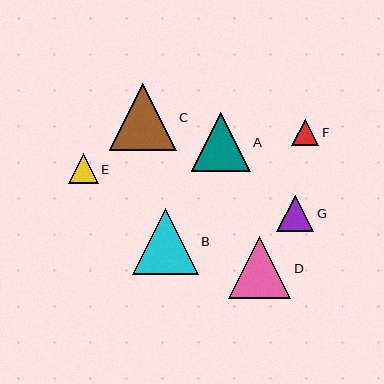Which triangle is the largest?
Triangle C is the largest with a size of approximately 67 pixels.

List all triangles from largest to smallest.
From largest to smallest: C, B, D, A, G, E, F.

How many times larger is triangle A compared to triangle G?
Triangle A is approximately 1.6 times the size of triangle G.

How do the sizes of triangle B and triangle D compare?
Triangle B and triangle D are approximately the same size.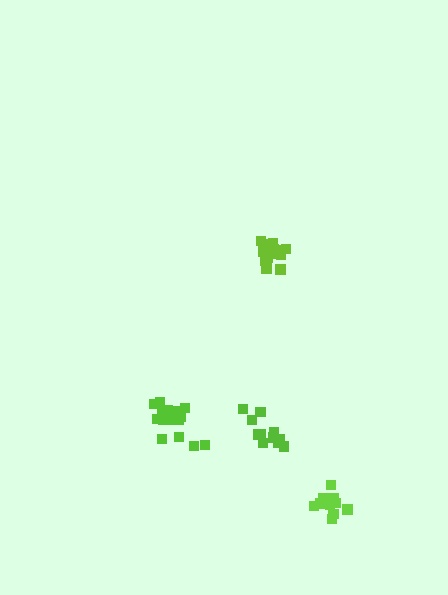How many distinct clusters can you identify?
There are 4 distinct clusters.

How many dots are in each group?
Group 1: 12 dots, Group 2: 11 dots, Group 3: 14 dots, Group 4: 16 dots (53 total).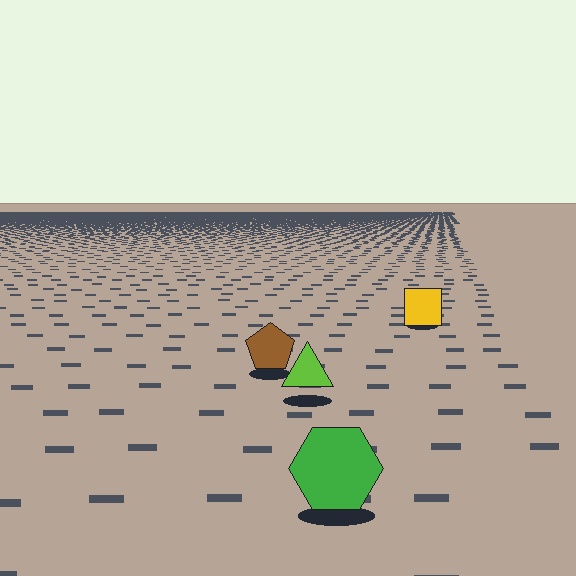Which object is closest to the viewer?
The green hexagon is closest. The texture marks near it are larger and more spread out.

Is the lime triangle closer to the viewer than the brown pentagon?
Yes. The lime triangle is closer — you can tell from the texture gradient: the ground texture is coarser near it.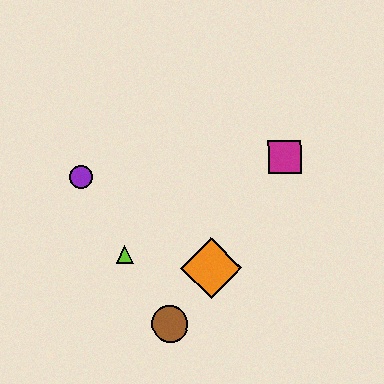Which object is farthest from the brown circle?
The magenta square is farthest from the brown circle.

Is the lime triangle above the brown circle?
Yes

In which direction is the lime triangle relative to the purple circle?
The lime triangle is below the purple circle.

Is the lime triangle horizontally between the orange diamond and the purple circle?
Yes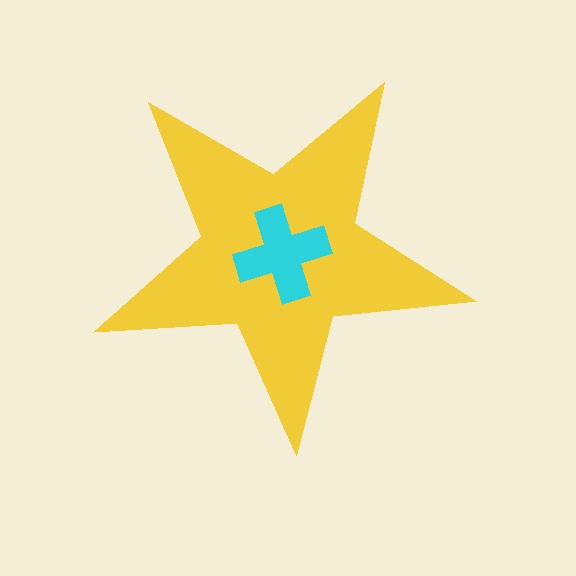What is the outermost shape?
The yellow star.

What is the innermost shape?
The cyan cross.